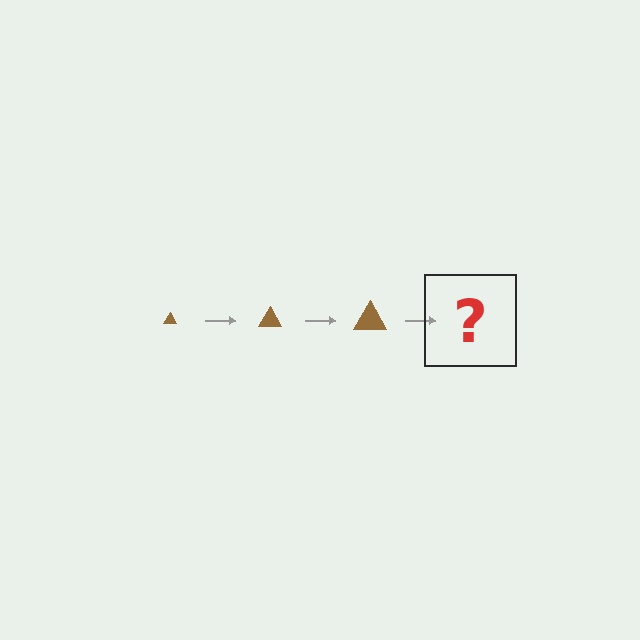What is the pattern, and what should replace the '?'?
The pattern is that the triangle gets progressively larger each step. The '?' should be a brown triangle, larger than the previous one.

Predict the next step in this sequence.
The next step is a brown triangle, larger than the previous one.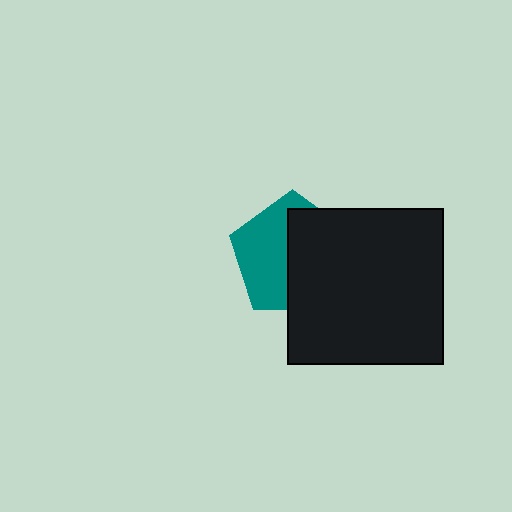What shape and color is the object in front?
The object in front is a black square.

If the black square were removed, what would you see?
You would see the complete teal pentagon.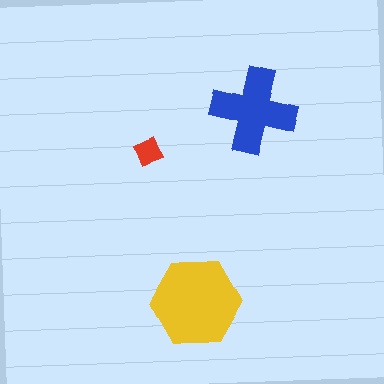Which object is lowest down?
The yellow hexagon is bottommost.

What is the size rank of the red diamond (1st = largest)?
3rd.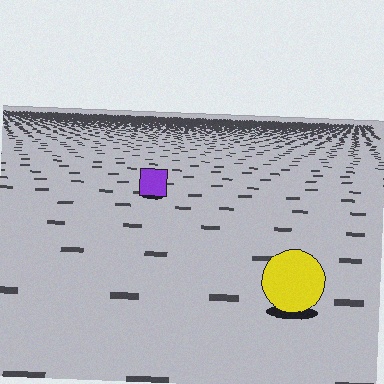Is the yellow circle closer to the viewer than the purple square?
Yes. The yellow circle is closer — you can tell from the texture gradient: the ground texture is coarser near it.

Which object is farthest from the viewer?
The purple square is farthest from the viewer. It appears smaller and the ground texture around it is denser.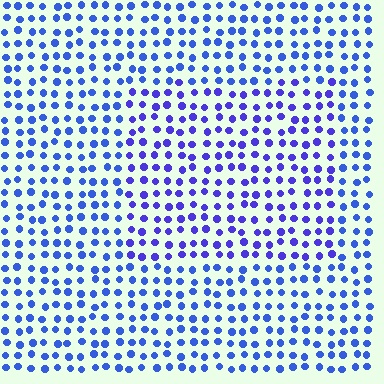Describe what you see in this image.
The image is filled with small blue elements in a uniform arrangement. A rectangle-shaped region is visible where the elements are tinted to a slightly different hue, forming a subtle color boundary.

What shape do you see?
I see a rectangle.